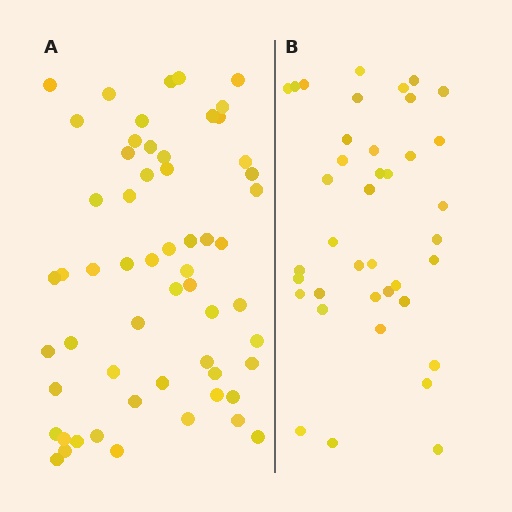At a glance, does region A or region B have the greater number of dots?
Region A (the left region) has more dots.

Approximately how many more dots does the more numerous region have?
Region A has approximately 20 more dots than region B.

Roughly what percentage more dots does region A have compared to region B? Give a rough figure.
About 50% more.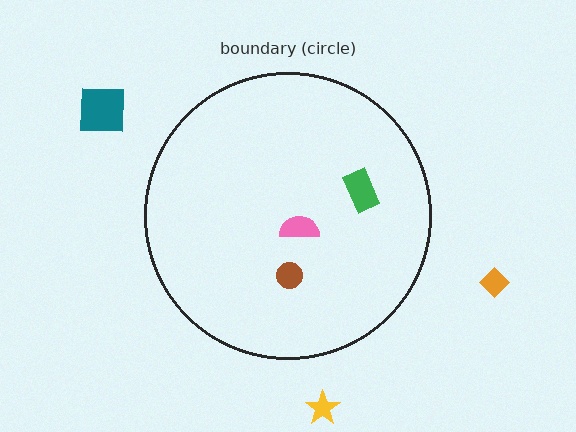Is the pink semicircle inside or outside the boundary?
Inside.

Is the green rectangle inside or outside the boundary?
Inside.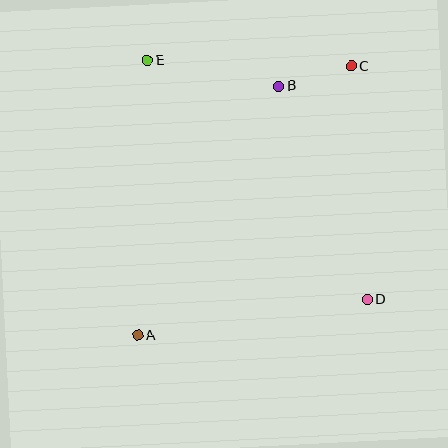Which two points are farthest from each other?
Points A and C are farthest from each other.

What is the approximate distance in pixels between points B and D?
The distance between B and D is approximately 231 pixels.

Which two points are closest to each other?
Points B and C are closest to each other.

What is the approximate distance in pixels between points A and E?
The distance between A and E is approximately 275 pixels.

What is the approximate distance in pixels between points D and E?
The distance between D and E is approximately 325 pixels.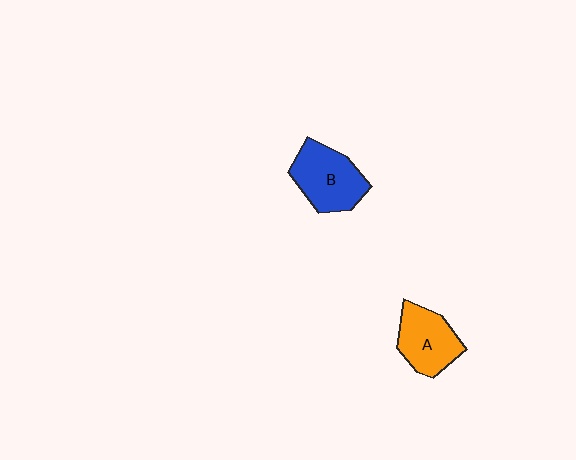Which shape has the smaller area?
Shape A (orange).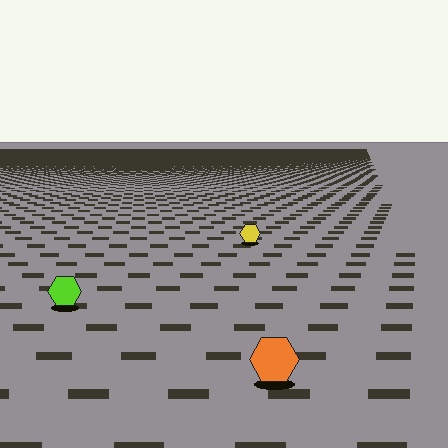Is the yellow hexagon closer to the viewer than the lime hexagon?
No. The lime hexagon is closer — you can tell from the texture gradient: the ground texture is coarser near it.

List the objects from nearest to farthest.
From nearest to farthest: the orange hexagon, the lime hexagon, the yellow hexagon.